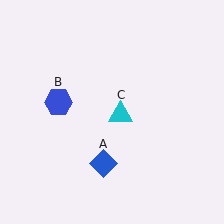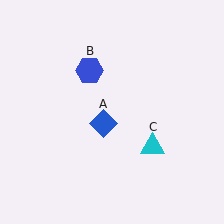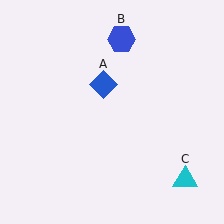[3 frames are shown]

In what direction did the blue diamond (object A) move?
The blue diamond (object A) moved up.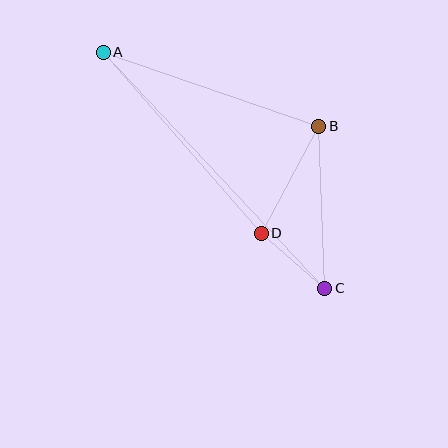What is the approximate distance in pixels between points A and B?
The distance between A and B is approximately 228 pixels.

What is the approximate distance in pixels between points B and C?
The distance between B and C is approximately 162 pixels.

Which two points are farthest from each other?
Points A and C are farthest from each other.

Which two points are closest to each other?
Points C and D are closest to each other.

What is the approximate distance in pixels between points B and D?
The distance between B and D is approximately 122 pixels.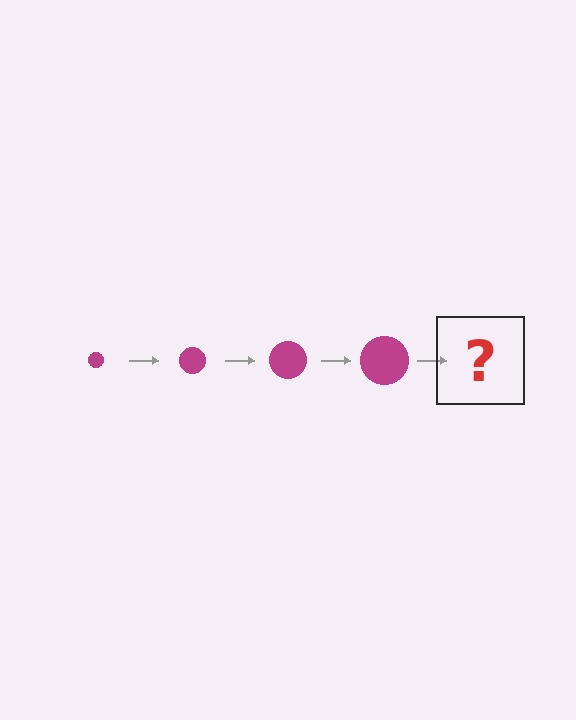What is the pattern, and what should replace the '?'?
The pattern is that the circle gets progressively larger each step. The '?' should be a magenta circle, larger than the previous one.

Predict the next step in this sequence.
The next step is a magenta circle, larger than the previous one.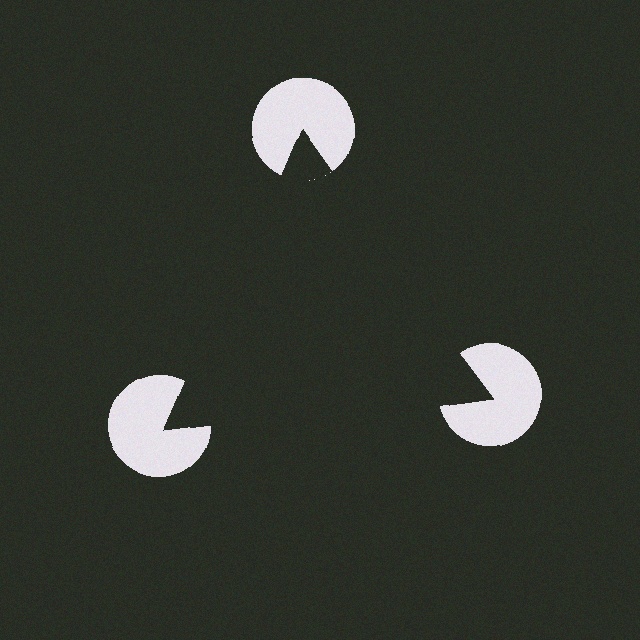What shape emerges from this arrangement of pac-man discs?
An illusory triangle — its edges are inferred from the aligned wedge cuts in the pac-man discs, not physically drawn.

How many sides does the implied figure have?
3 sides.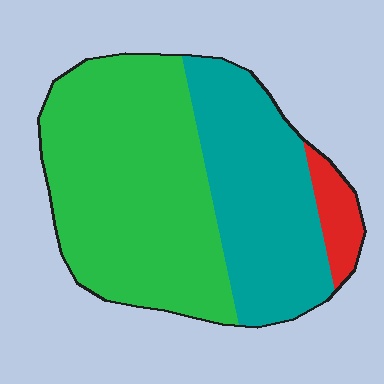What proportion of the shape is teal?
Teal takes up between a third and a half of the shape.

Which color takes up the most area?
Green, at roughly 55%.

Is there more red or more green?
Green.